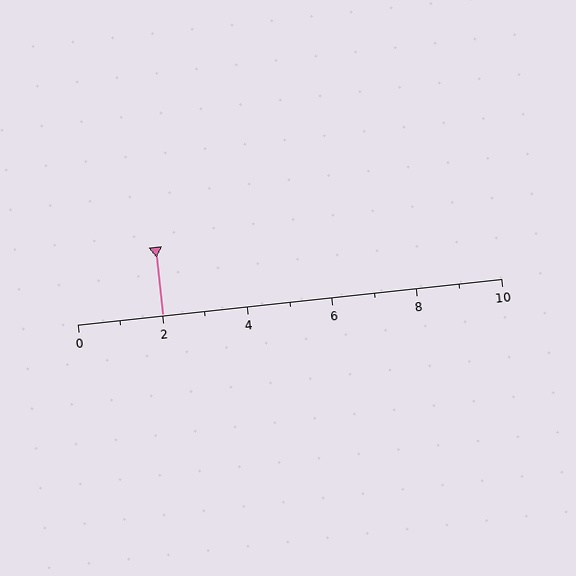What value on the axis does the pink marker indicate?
The marker indicates approximately 2.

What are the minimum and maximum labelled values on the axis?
The axis runs from 0 to 10.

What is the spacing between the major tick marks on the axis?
The major ticks are spaced 2 apart.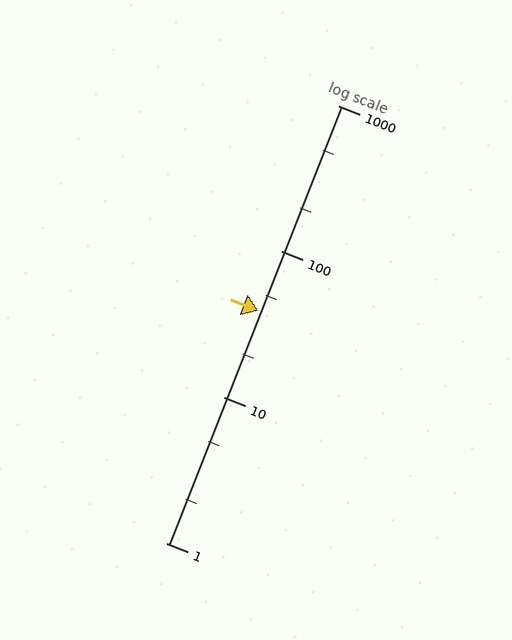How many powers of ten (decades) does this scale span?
The scale spans 3 decades, from 1 to 1000.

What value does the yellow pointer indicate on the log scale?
The pointer indicates approximately 39.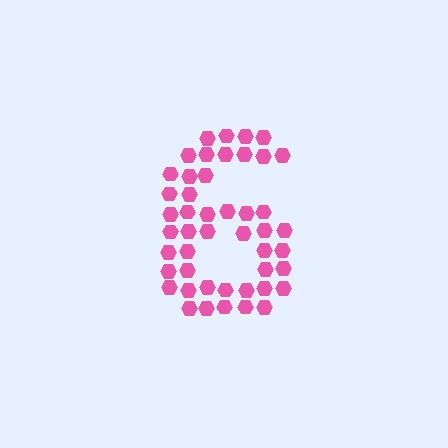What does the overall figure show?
The overall figure shows the digit 6.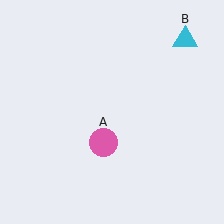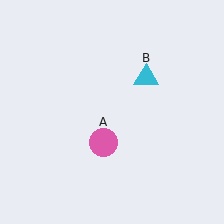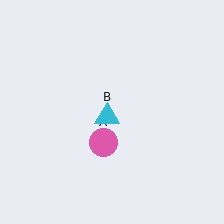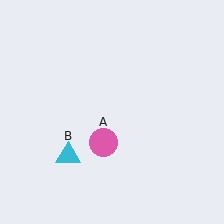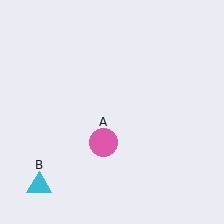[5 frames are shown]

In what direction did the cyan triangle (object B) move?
The cyan triangle (object B) moved down and to the left.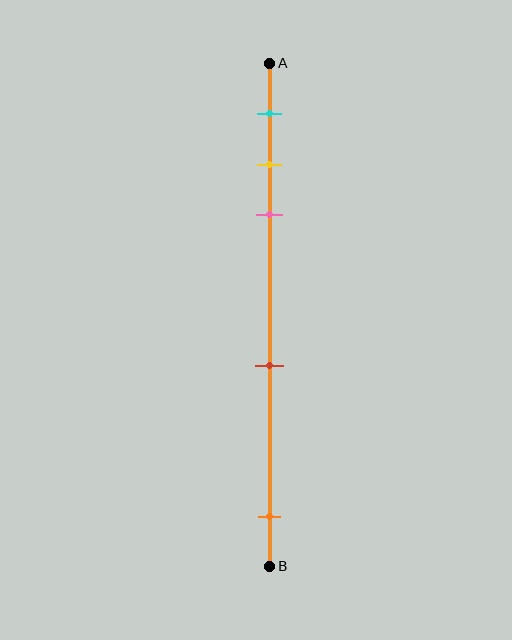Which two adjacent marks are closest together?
The yellow and pink marks are the closest adjacent pair.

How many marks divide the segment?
There are 5 marks dividing the segment.